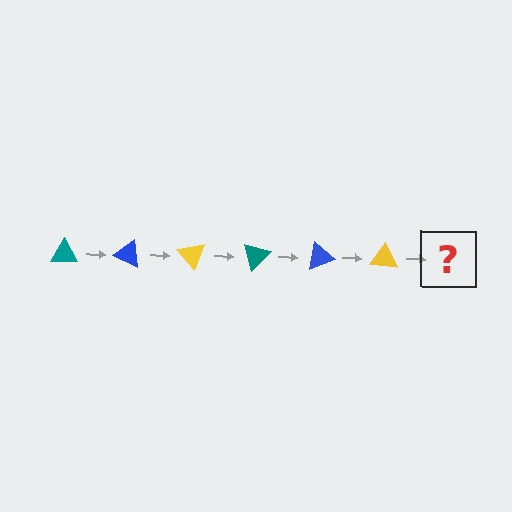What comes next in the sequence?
The next element should be a teal triangle, rotated 150 degrees from the start.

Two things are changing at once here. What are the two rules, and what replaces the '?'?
The two rules are that it rotates 25 degrees each step and the color cycles through teal, blue, and yellow. The '?' should be a teal triangle, rotated 150 degrees from the start.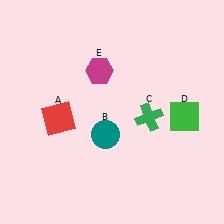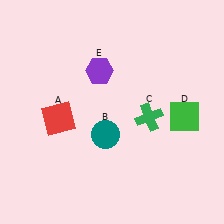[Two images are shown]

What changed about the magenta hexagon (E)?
In Image 1, E is magenta. In Image 2, it changed to purple.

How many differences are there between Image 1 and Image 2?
There is 1 difference between the two images.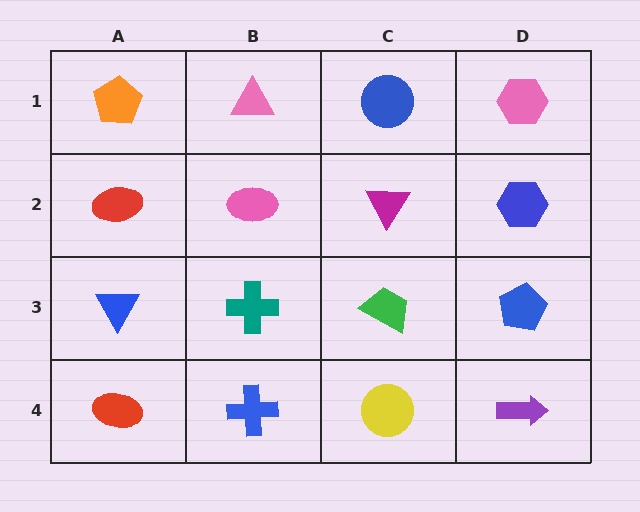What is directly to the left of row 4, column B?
A red ellipse.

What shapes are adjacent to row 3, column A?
A red ellipse (row 2, column A), a red ellipse (row 4, column A), a teal cross (row 3, column B).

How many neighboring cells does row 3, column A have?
3.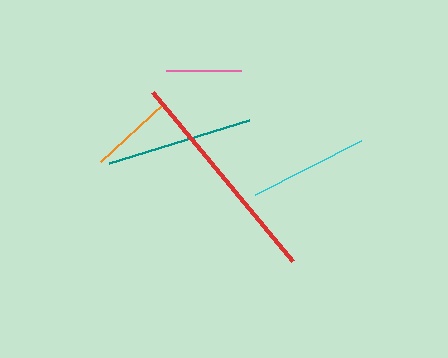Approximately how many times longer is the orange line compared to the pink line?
The orange line is approximately 1.1 times the length of the pink line.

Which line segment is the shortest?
The pink line is the shortest at approximately 75 pixels.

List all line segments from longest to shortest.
From longest to shortest: red, teal, cyan, orange, pink.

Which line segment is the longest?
The red line is the longest at approximately 219 pixels.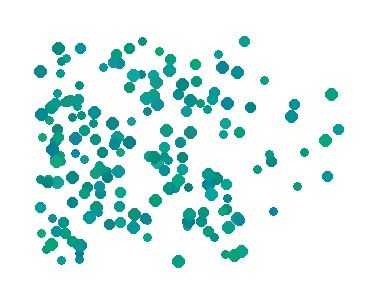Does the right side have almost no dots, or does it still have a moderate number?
Still a moderate number, just noticeably fewer than the left.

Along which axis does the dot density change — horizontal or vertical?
Horizontal.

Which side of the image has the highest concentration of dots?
The left.